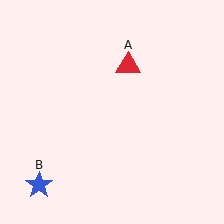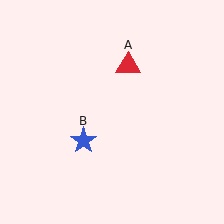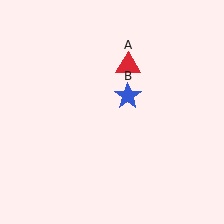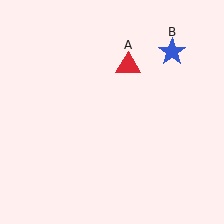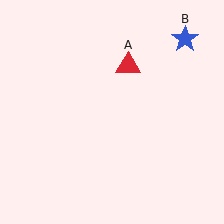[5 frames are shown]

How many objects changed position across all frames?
1 object changed position: blue star (object B).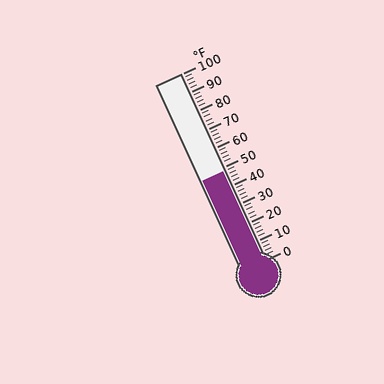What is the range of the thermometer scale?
The thermometer scale ranges from 0°F to 100°F.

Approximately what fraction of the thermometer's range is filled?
The thermometer is filled to approximately 50% of its range.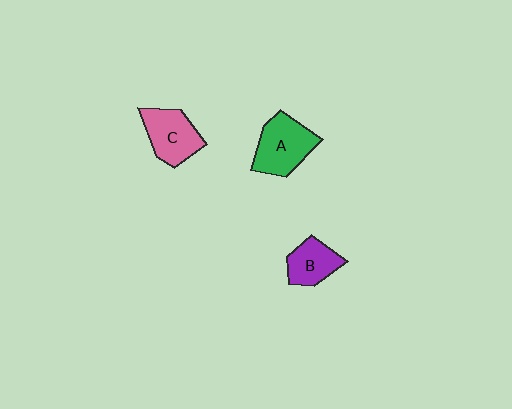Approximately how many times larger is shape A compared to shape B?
Approximately 1.5 times.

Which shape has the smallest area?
Shape B (purple).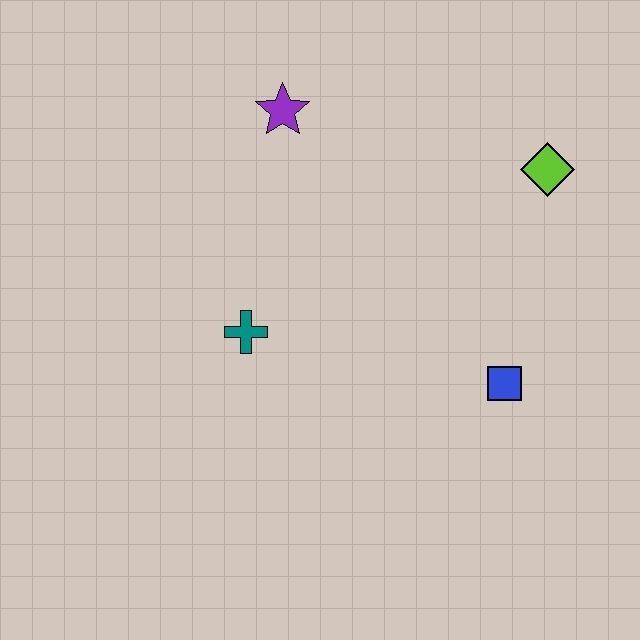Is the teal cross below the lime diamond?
Yes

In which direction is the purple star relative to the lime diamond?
The purple star is to the left of the lime diamond.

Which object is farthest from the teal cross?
The lime diamond is farthest from the teal cross.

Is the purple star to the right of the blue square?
No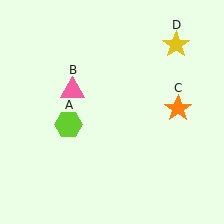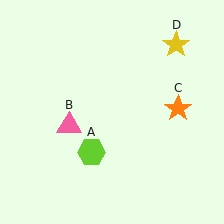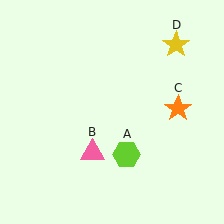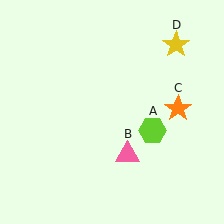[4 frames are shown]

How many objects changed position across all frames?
2 objects changed position: lime hexagon (object A), pink triangle (object B).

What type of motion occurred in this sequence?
The lime hexagon (object A), pink triangle (object B) rotated counterclockwise around the center of the scene.